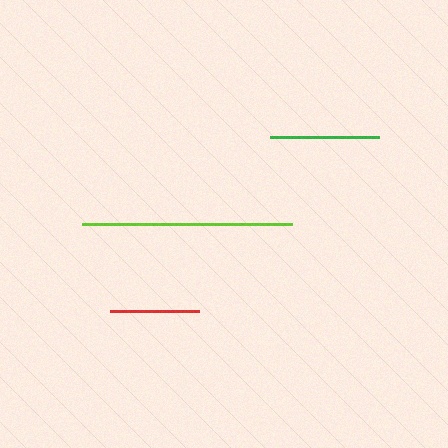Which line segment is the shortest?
The red line is the shortest at approximately 89 pixels.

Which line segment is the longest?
The lime line is the longest at approximately 210 pixels.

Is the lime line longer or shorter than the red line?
The lime line is longer than the red line.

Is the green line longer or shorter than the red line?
The green line is longer than the red line.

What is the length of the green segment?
The green segment is approximately 109 pixels long.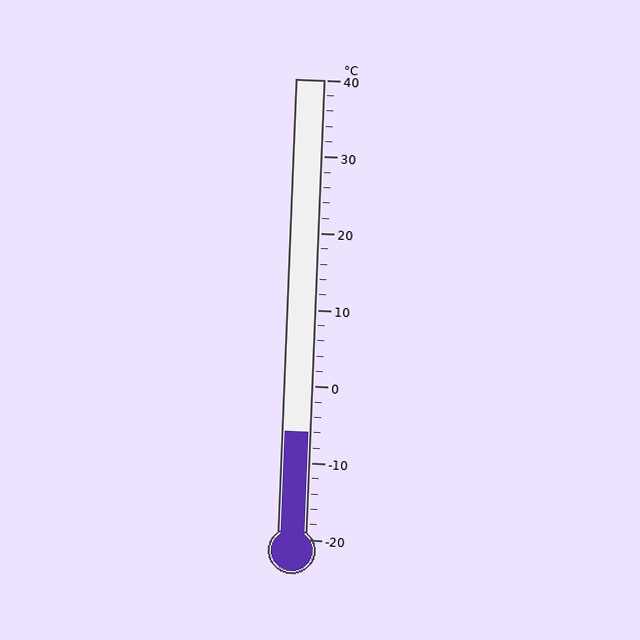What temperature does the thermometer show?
The thermometer shows approximately -6°C.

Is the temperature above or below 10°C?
The temperature is below 10°C.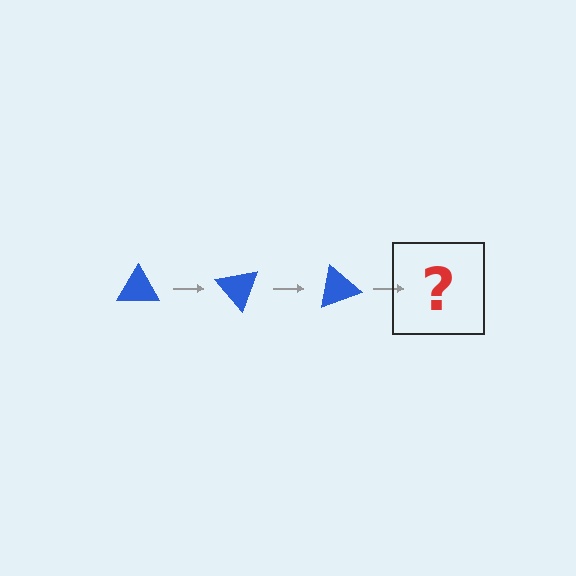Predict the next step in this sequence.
The next step is a blue triangle rotated 150 degrees.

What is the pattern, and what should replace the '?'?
The pattern is that the triangle rotates 50 degrees each step. The '?' should be a blue triangle rotated 150 degrees.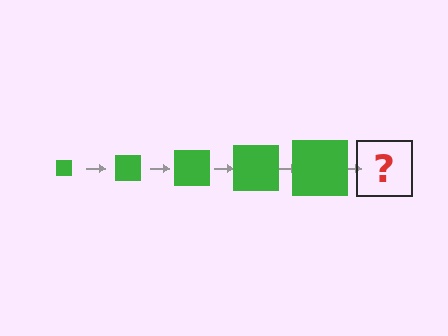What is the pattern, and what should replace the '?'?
The pattern is that the square gets progressively larger each step. The '?' should be a green square, larger than the previous one.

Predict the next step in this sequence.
The next step is a green square, larger than the previous one.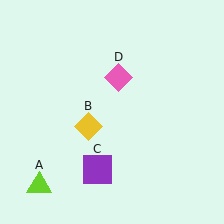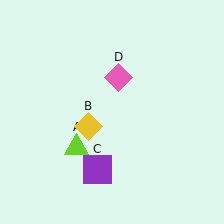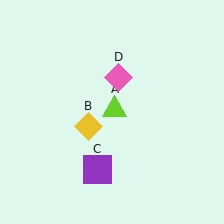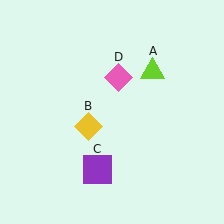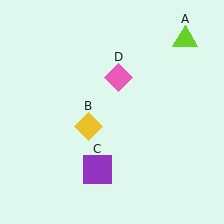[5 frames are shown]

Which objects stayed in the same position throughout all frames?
Yellow diamond (object B) and purple square (object C) and pink diamond (object D) remained stationary.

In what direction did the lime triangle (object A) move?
The lime triangle (object A) moved up and to the right.